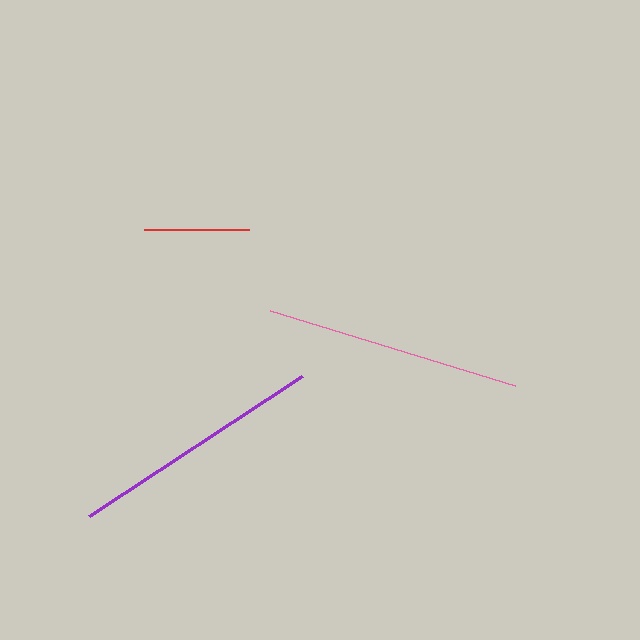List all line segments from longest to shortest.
From longest to shortest: pink, purple, red.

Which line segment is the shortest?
The red line is the shortest at approximately 104 pixels.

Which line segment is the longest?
The pink line is the longest at approximately 257 pixels.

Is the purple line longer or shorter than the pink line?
The pink line is longer than the purple line.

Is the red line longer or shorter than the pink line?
The pink line is longer than the red line.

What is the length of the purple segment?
The purple segment is approximately 255 pixels long.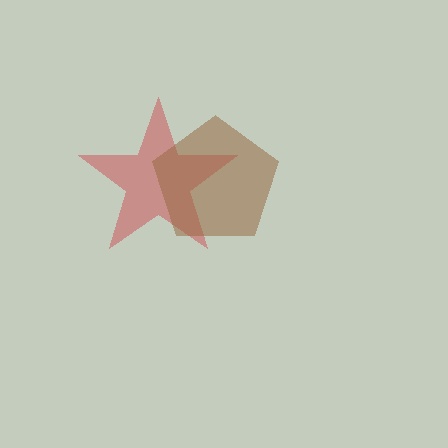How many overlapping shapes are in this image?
There are 2 overlapping shapes in the image.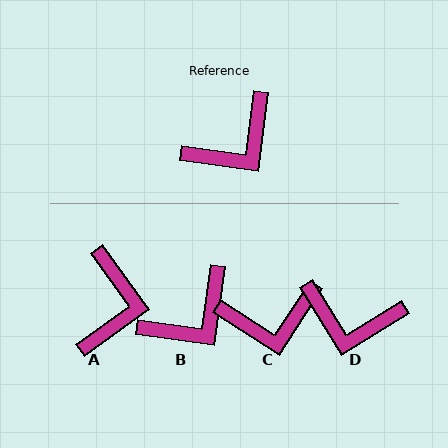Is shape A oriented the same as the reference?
No, it is off by about 43 degrees.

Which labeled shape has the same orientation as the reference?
B.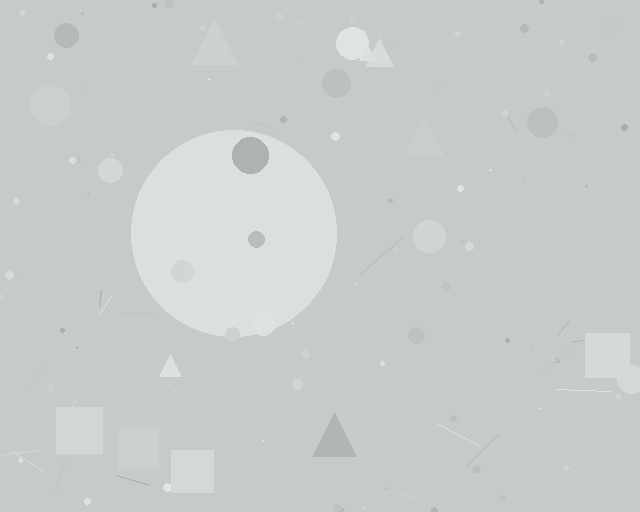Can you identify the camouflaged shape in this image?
The camouflaged shape is a circle.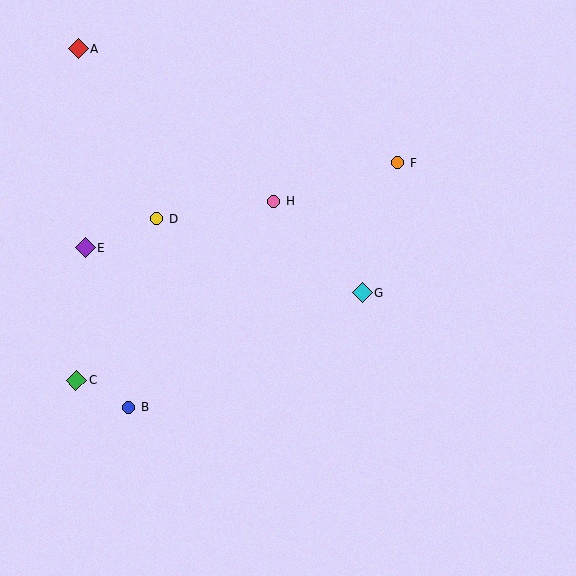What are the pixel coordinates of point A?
Point A is at (78, 49).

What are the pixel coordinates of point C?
Point C is at (76, 380).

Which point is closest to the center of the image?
Point G at (362, 293) is closest to the center.